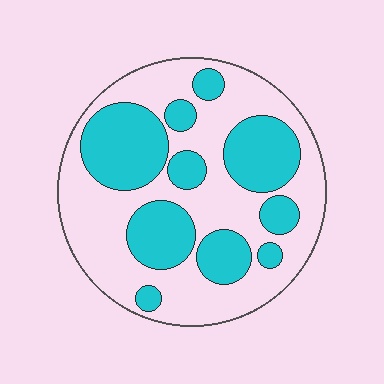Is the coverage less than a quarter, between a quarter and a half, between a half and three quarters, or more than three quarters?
Between a quarter and a half.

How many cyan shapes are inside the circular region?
10.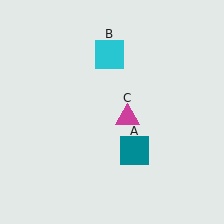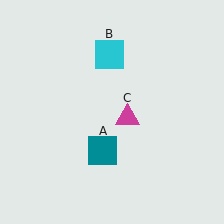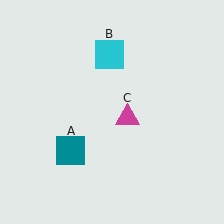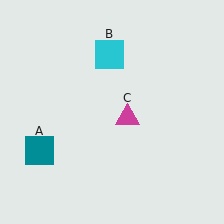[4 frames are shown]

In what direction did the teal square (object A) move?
The teal square (object A) moved left.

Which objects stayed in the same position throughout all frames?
Cyan square (object B) and magenta triangle (object C) remained stationary.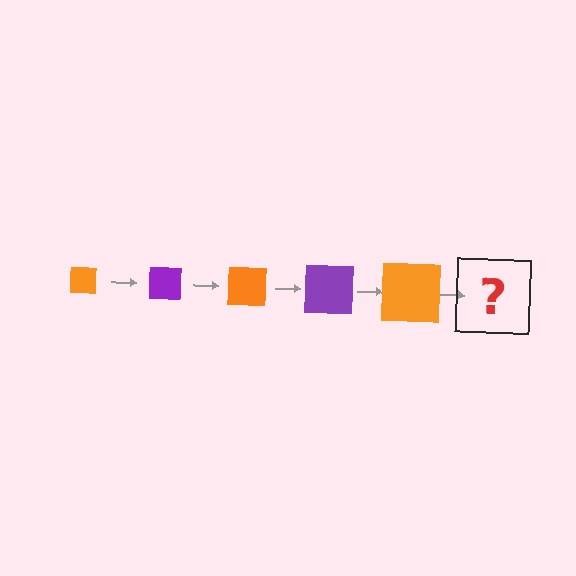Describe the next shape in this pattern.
It should be a purple square, larger than the previous one.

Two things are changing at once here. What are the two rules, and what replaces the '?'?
The two rules are that the square grows larger each step and the color cycles through orange and purple. The '?' should be a purple square, larger than the previous one.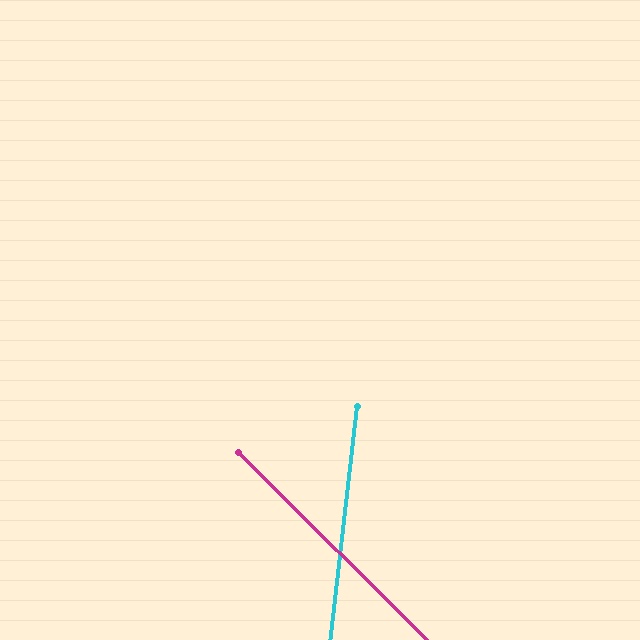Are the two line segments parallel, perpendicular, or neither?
Neither parallel nor perpendicular — they differ by about 52°.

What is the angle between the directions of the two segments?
Approximately 52 degrees.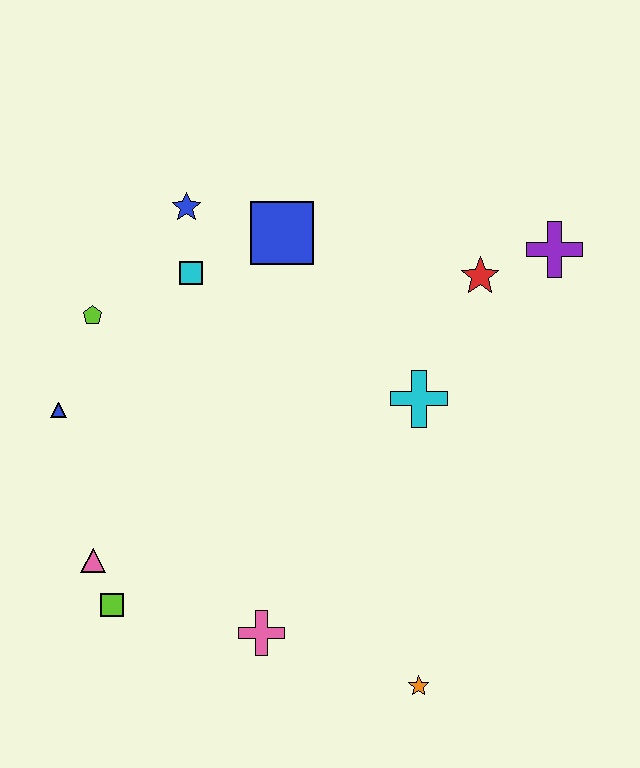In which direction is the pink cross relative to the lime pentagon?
The pink cross is below the lime pentagon.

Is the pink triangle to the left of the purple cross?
Yes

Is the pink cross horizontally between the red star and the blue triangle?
Yes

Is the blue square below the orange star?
No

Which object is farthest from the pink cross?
The purple cross is farthest from the pink cross.